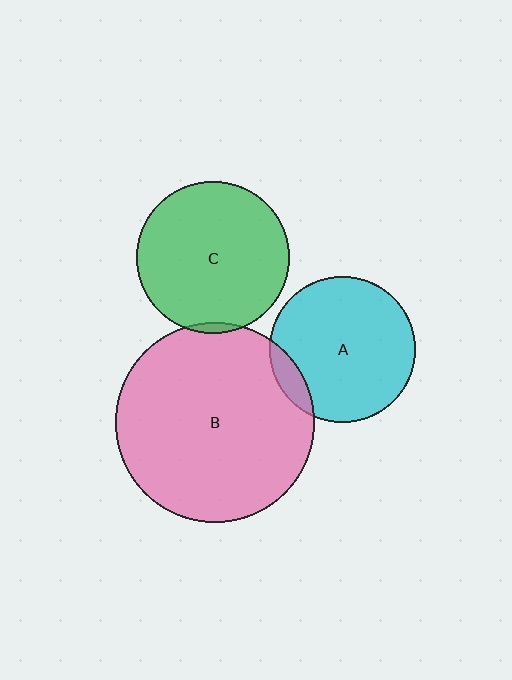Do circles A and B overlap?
Yes.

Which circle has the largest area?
Circle B (pink).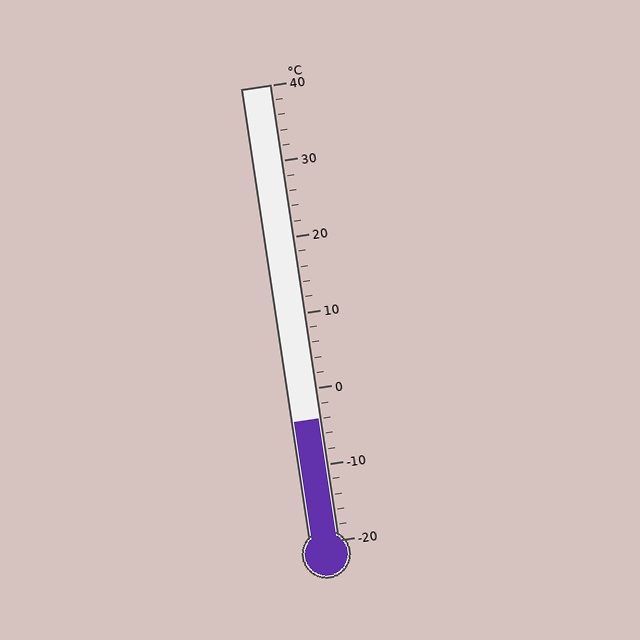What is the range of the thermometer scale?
The thermometer scale ranges from -20°C to 40°C.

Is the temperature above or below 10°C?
The temperature is below 10°C.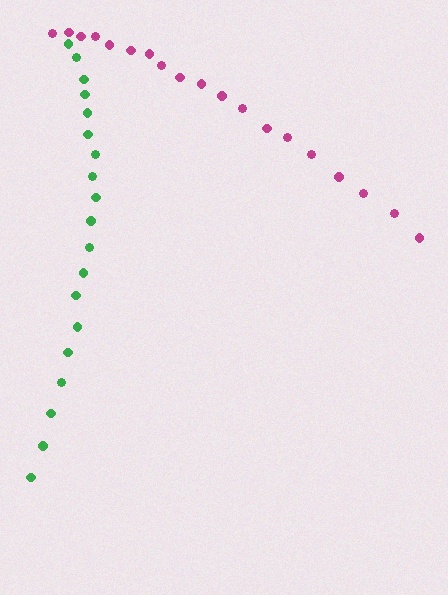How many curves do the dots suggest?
There are 2 distinct paths.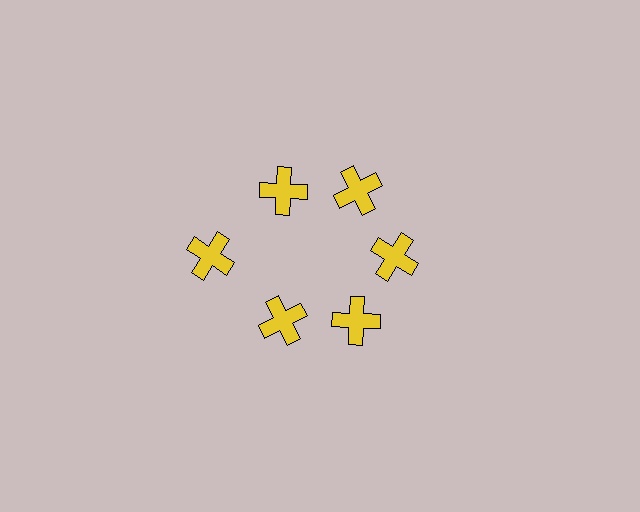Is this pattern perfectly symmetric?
No. The 6 yellow crosses are arranged in a ring, but one element near the 9 o'clock position is pushed outward from the center, breaking the 6-fold rotational symmetry.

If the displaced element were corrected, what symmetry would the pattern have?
It would have 6-fold rotational symmetry — the pattern would map onto itself every 60 degrees.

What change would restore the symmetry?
The symmetry would be restored by moving it inward, back onto the ring so that all 6 crosses sit at equal angles and equal distance from the center.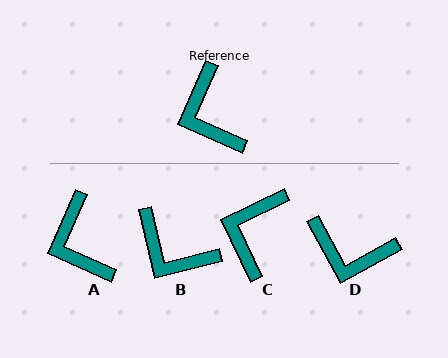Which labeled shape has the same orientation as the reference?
A.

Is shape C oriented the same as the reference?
No, it is off by about 41 degrees.